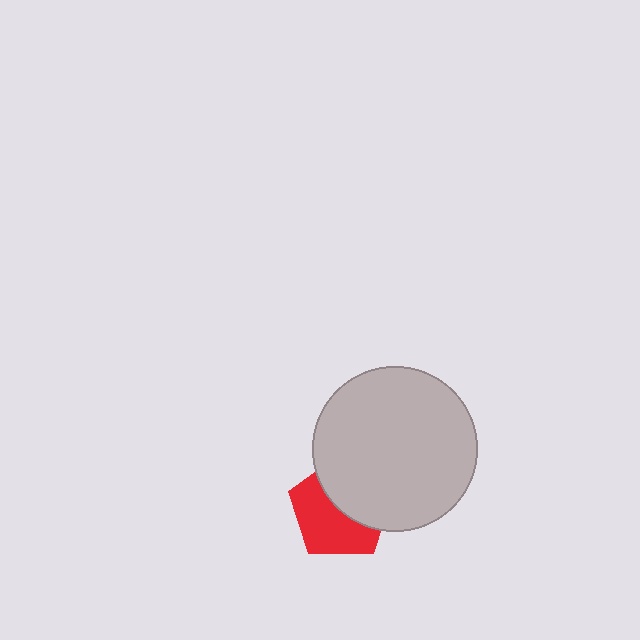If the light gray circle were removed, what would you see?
You would see the complete red pentagon.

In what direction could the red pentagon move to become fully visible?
The red pentagon could move toward the lower-left. That would shift it out from behind the light gray circle entirely.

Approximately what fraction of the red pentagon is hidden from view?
Roughly 46% of the red pentagon is hidden behind the light gray circle.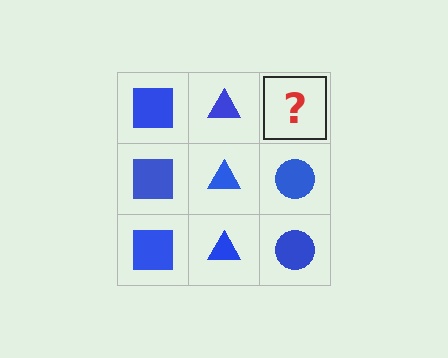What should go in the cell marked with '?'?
The missing cell should contain a blue circle.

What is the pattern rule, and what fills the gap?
The rule is that each column has a consistent shape. The gap should be filled with a blue circle.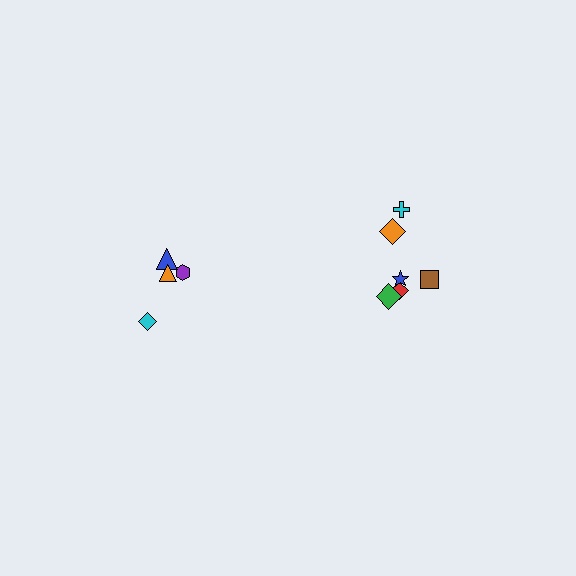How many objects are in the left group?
There are 4 objects.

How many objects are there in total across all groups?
There are 10 objects.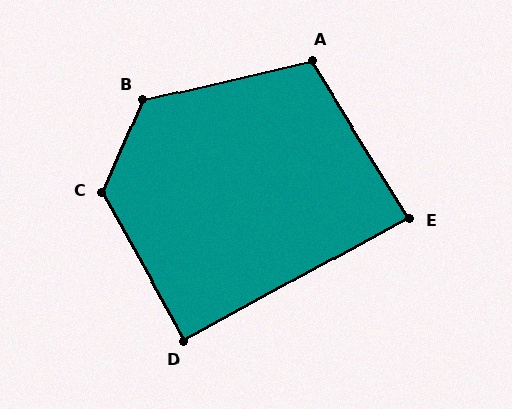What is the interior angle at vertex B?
Approximately 127 degrees (obtuse).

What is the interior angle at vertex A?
Approximately 109 degrees (obtuse).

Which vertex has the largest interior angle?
C, at approximately 128 degrees.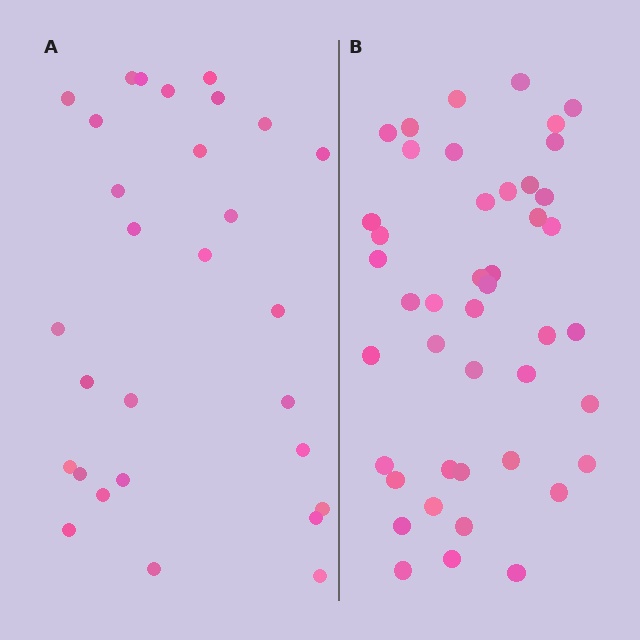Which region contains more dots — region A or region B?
Region B (the right region) has more dots.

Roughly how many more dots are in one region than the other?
Region B has approximately 15 more dots than region A.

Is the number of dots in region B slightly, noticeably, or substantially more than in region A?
Region B has substantially more. The ratio is roughly 1.5 to 1.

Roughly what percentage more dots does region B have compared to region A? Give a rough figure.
About 50% more.